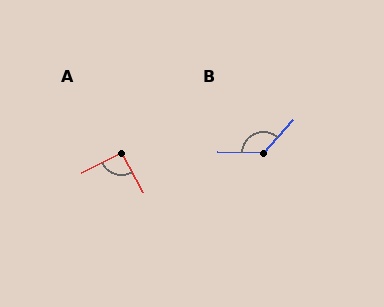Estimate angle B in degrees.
Approximately 131 degrees.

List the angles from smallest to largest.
A (93°), B (131°).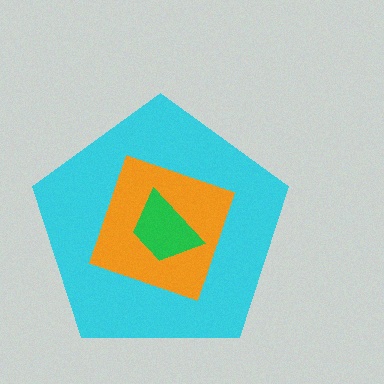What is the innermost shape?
The green trapezoid.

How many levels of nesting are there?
3.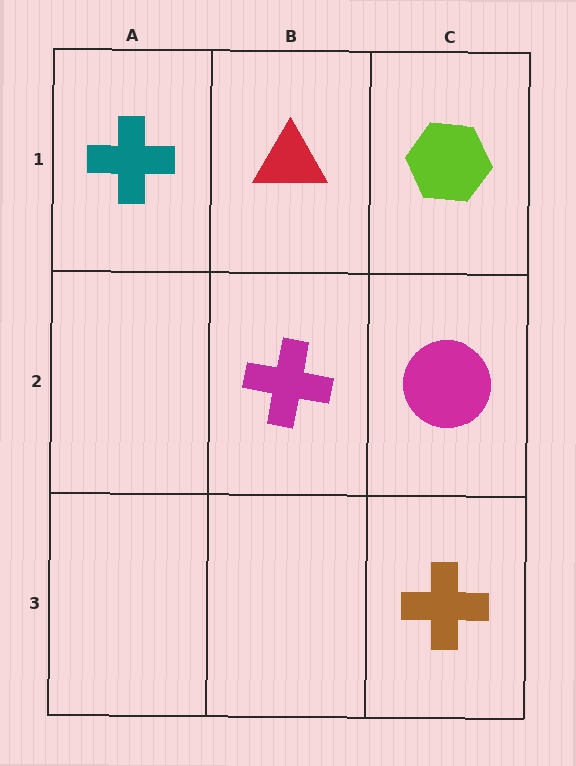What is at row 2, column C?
A magenta circle.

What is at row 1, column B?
A red triangle.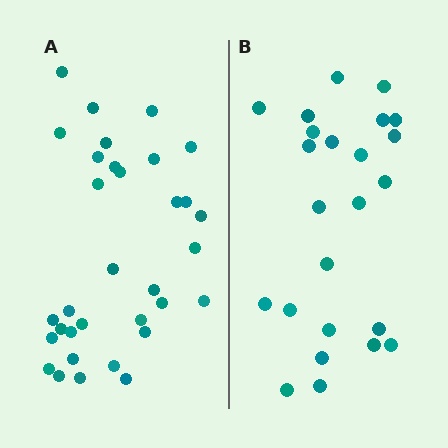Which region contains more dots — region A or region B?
Region A (the left region) has more dots.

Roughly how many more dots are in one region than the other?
Region A has roughly 8 or so more dots than region B.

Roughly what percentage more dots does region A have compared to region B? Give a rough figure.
About 40% more.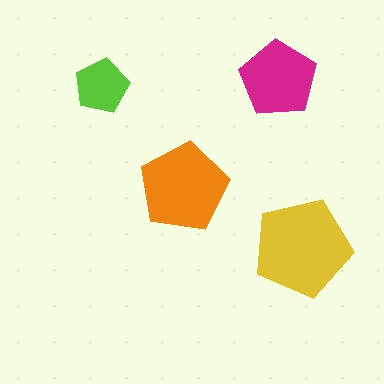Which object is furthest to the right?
The yellow pentagon is rightmost.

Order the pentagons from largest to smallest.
the yellow one, the orange one, the magenta one, the lime one.